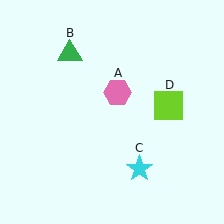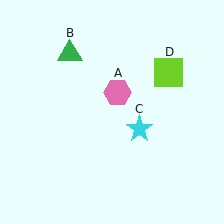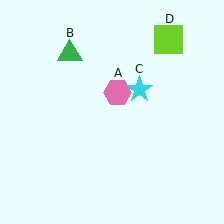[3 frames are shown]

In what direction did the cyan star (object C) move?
The cyan star (object C) moved up.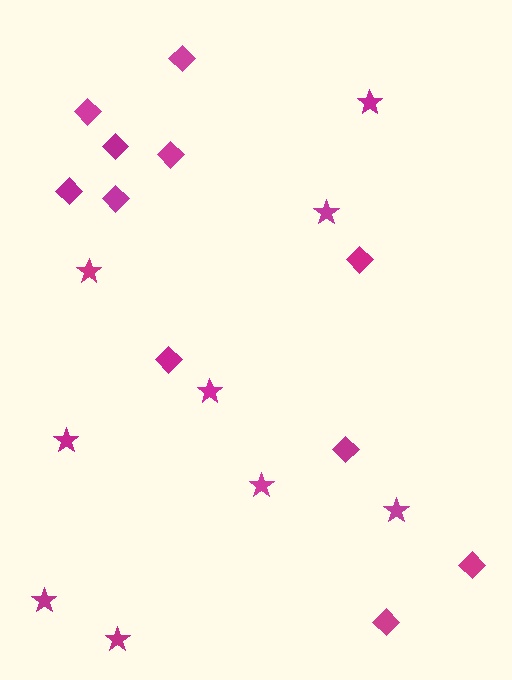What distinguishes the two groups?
There are 2 groups: one group of stars (9) and one group of diamonds (11).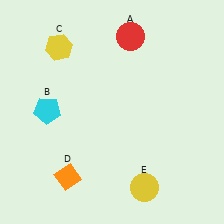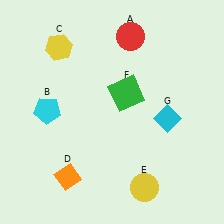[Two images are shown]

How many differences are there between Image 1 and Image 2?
There are 2 differences between the two images.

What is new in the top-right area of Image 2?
A green square (F) was added in the top-right area of Image 2.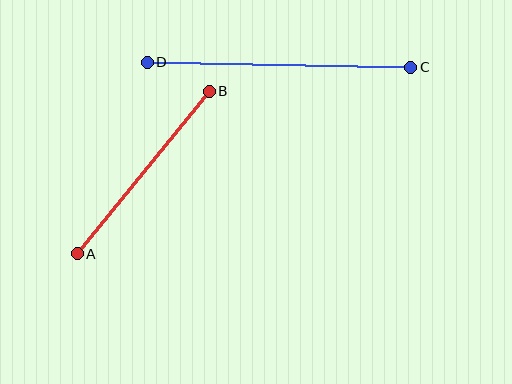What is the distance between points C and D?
The distance is approximately 263 pixels.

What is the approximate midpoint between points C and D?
The midpoint is at approximately (279, 65) pixels.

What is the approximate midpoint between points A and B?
The midpoint is at approximately (143, 173) pixels.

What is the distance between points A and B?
The distance is approximately 210 pixels.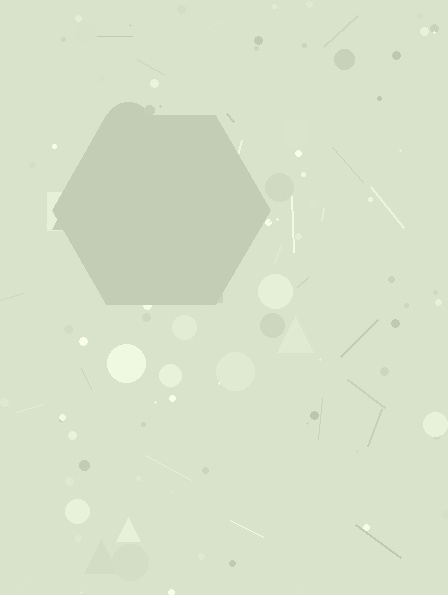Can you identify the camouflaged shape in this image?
The camouflaged shape is a hexagon.